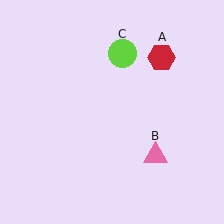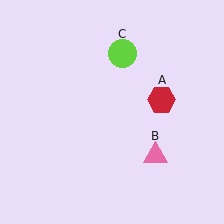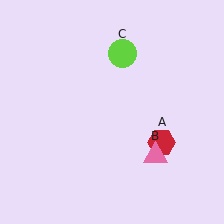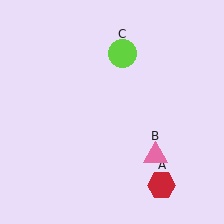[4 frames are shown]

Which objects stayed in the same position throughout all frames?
Pink triangle (object B) and lime circle (object C) remained stationary.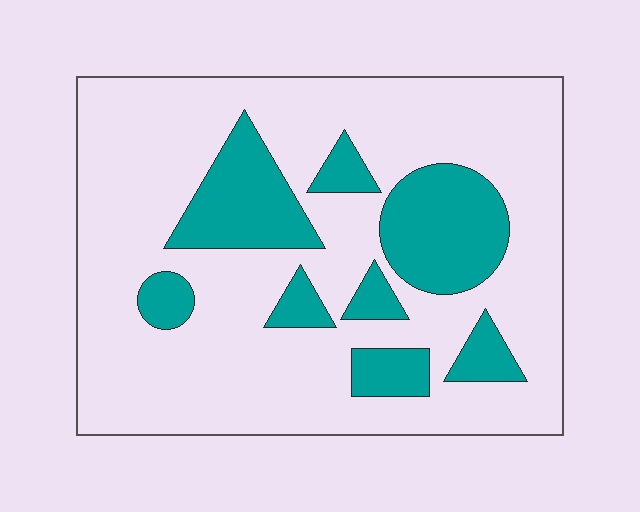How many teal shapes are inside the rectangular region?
8.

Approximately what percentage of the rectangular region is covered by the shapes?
Approximately 25%.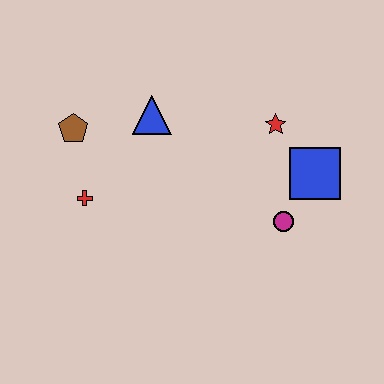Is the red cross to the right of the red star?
No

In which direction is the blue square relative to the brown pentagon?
The blue square is to the right of the brown pentagon.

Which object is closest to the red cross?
The brown pentagon is closest to the red cross.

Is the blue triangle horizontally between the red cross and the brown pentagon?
No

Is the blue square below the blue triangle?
Yes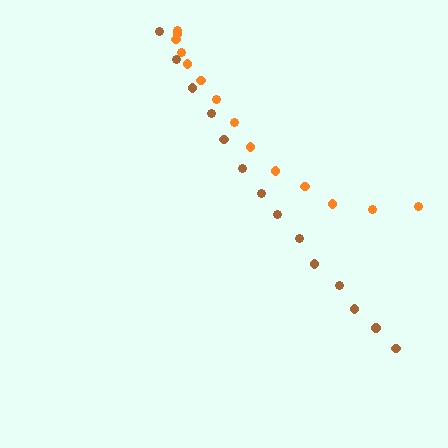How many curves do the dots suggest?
There are 2 distinct paths.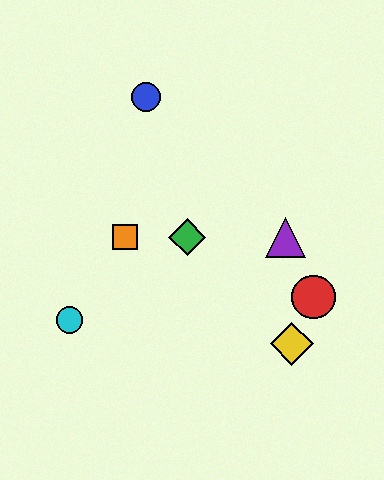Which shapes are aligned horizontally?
The green diamond, the purple triangle, the orange square are aligned horizontally.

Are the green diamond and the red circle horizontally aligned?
No, the green diamond is at y≈237 and the red circle is at y≈297.